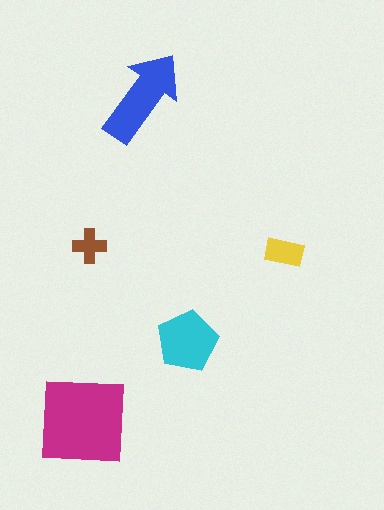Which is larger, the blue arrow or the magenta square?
The magenta square.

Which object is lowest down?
The magenta square is bottommost.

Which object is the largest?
The magenta square.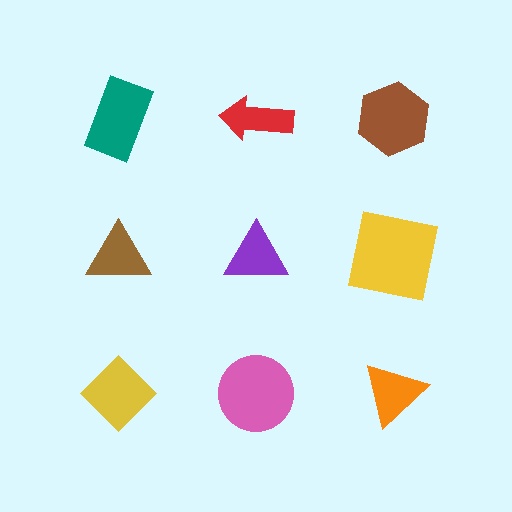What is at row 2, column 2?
A purple triangle.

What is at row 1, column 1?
A teal rectangle.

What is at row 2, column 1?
A brown triangle.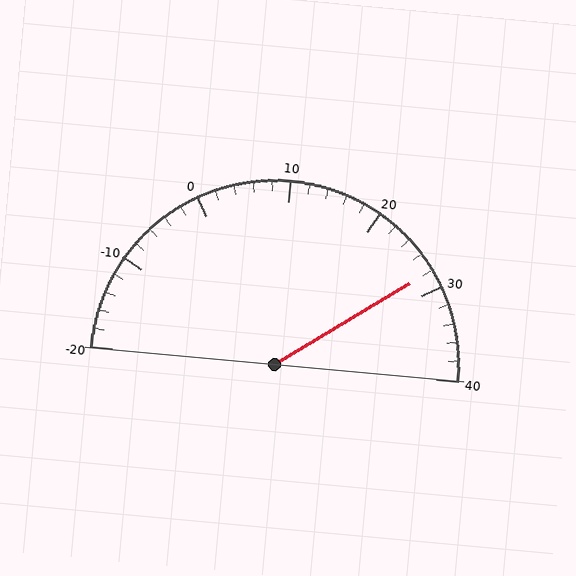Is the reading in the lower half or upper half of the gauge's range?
The reading is in the upper half of the range (-20 to 40).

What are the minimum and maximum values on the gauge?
The gauge ranges from -20 to 40.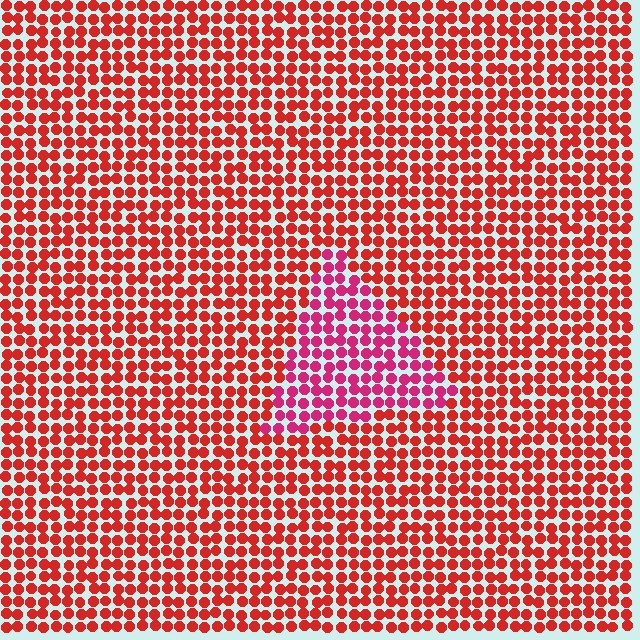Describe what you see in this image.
The image is filled with small red elements in a uniform arrangement. A triangle-shaped region is visible where the elements are tinted to a slightly different hue, forming a subtle color boundary.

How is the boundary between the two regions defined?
The boundary is defined purely by a slight shift in hue (about 29 degrees). Spacing, size, and orientation are identical on both sides.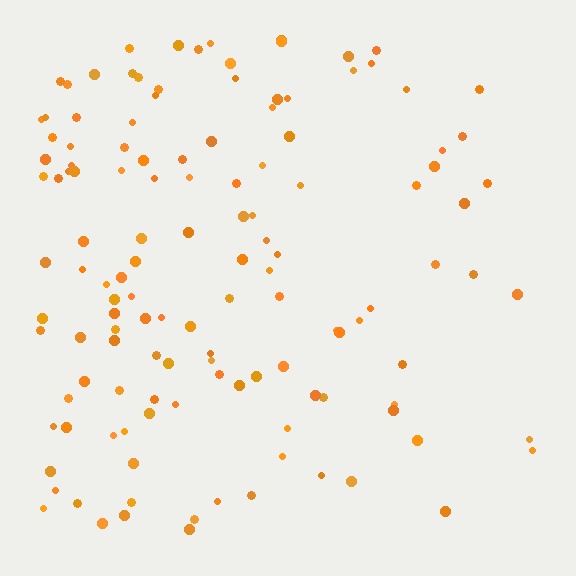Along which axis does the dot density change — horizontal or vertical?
Horizontal.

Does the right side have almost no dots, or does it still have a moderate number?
Still a moderate number, just noticeably fewer than the left.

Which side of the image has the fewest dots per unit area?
The right.